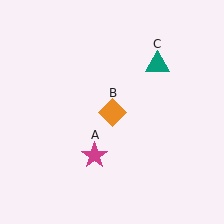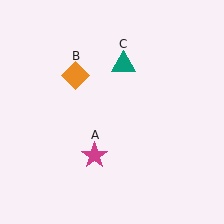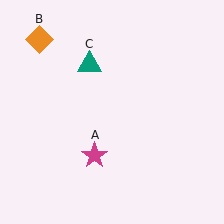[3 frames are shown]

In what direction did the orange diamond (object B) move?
The orange diamond (object B) moved up and to the left.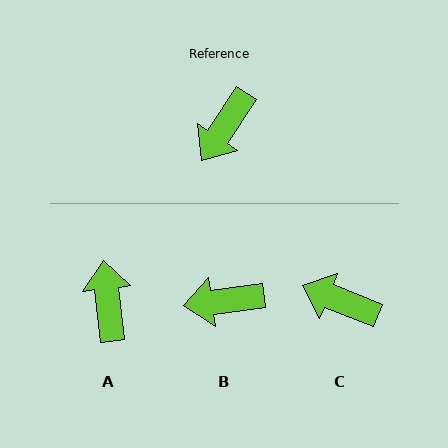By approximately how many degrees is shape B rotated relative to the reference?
Approximately 49 degrees clockwise.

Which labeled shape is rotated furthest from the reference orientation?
A, about 140 degrees away.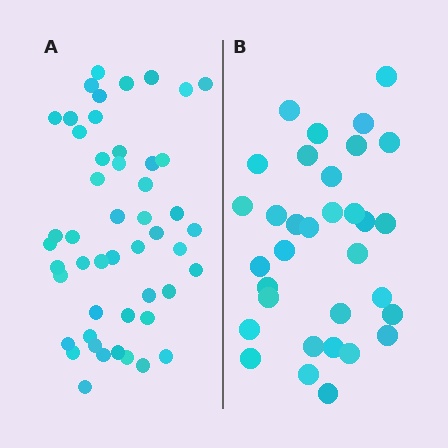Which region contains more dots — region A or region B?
Region A (the left region) has more dots.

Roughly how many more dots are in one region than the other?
Region A has approximately 15 more dots than region B.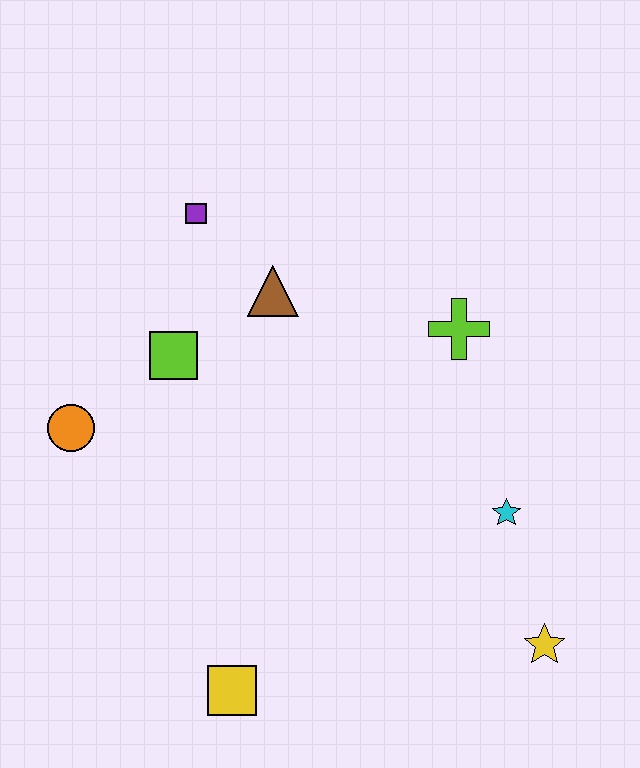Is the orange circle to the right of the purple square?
No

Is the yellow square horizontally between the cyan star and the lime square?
Yes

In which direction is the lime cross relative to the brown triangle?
The lime cross is to the right of the brown triangle.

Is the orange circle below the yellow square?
No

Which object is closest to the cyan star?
The yellow star is closest to the cyan star.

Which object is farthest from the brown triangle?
The yellow star is farthest from the brown triangle.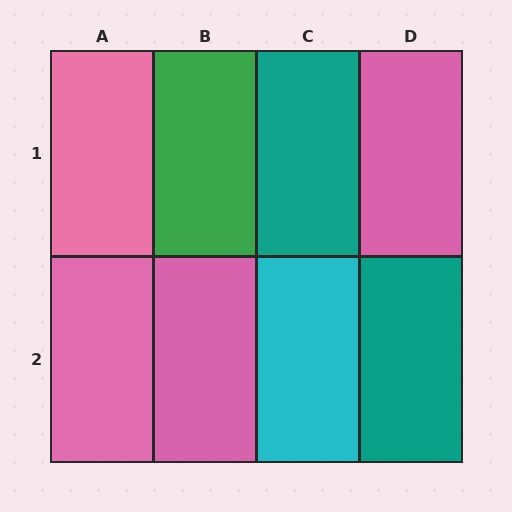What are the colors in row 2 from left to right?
Pink, pink, cyan, teal.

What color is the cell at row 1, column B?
Green.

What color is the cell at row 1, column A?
Pink.